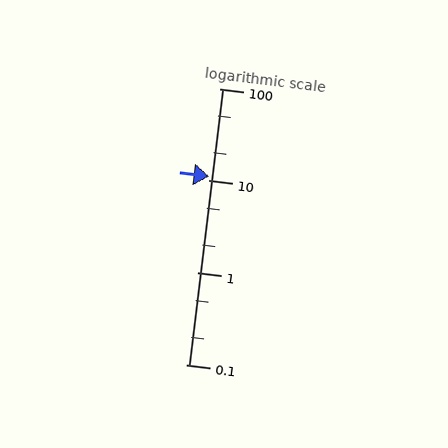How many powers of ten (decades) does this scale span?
The scale spans 3 decades, from 0.1 to 100.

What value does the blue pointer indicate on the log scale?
The pointer indicates approximately 11.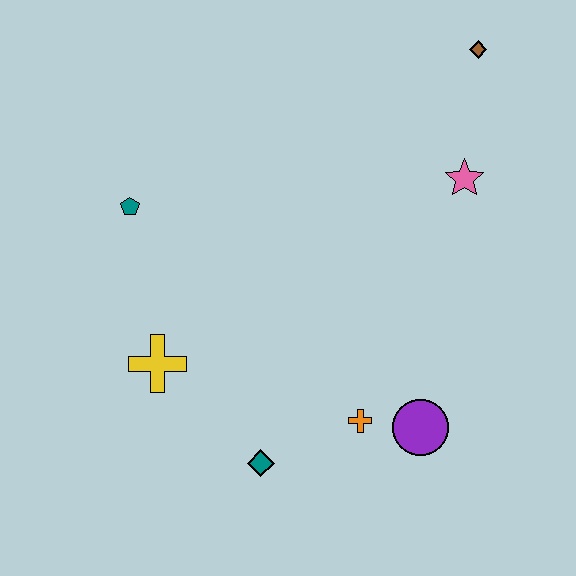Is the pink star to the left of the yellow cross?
No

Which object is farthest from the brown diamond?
The teal diamond is farthest from the brown diamond.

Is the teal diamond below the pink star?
Yes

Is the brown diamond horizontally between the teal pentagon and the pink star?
No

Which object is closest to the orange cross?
The purple circle is closest to the orange cross.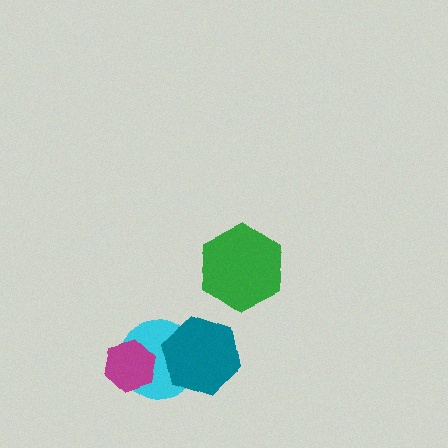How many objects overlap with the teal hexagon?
1 object overlaps with the teal hexagon.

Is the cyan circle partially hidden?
Yes, it is partially covered by another shape.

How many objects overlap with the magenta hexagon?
1 object overlaps with the magenta hexagon.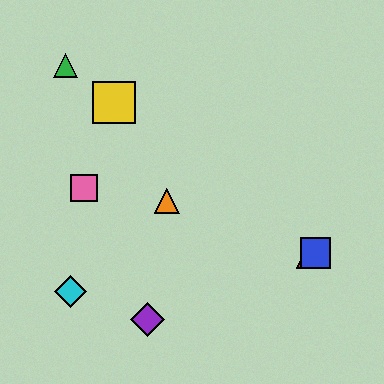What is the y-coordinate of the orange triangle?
The orange triangle is at y≈201.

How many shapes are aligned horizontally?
2 shapes (the red triangle, the blue square) are aligned horizontally.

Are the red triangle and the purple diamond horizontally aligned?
No, the red triangle is at y≈253 and the purple diamond is at y≈319.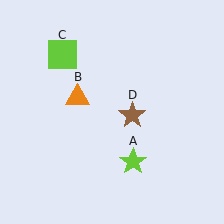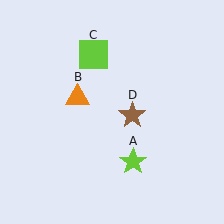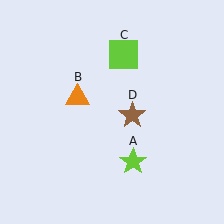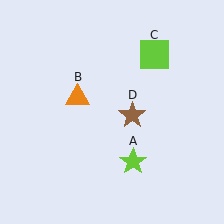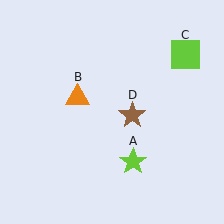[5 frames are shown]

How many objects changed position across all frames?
1 object changed position: lime square (object C).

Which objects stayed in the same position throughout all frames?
Lime star (object A) and orange triangle (object B) and brown star (object D) remained stationary.